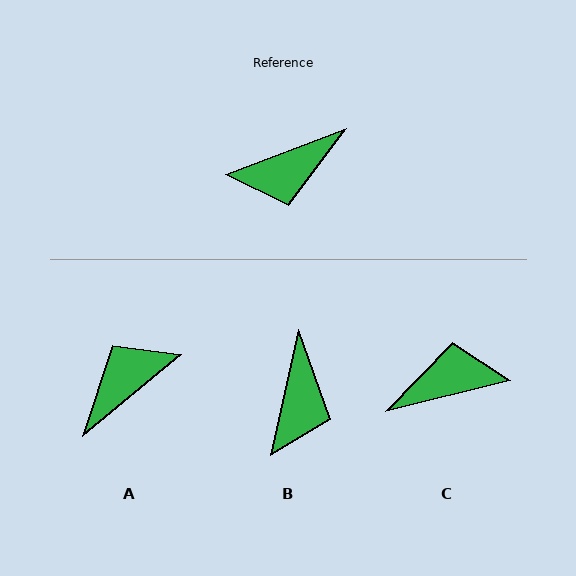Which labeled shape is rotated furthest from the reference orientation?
C, about 173 degrees away.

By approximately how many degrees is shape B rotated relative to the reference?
Approximately 57 degrees counter-clockwise.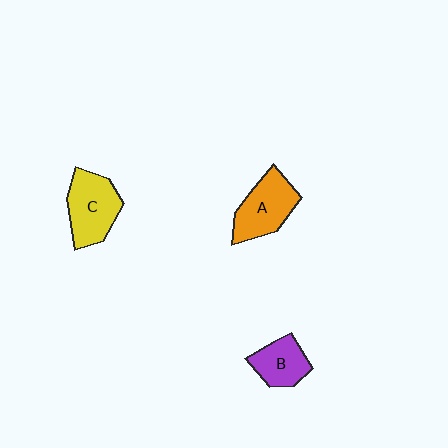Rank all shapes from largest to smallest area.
From largest to smallest: C (yellow), A (orange), B (purple).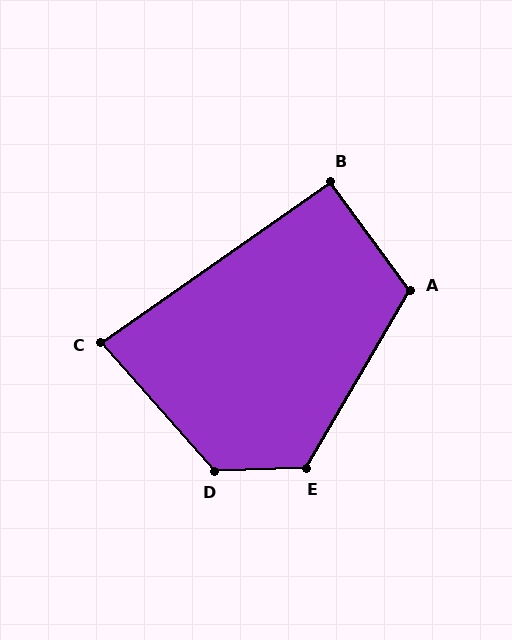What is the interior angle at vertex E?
Approximately 122 degrees (obtuse).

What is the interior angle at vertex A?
Approximately 113 degrees (obtuse).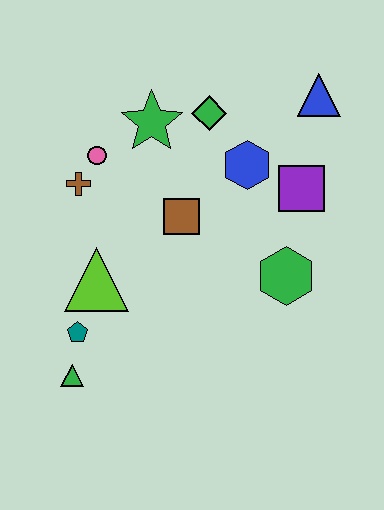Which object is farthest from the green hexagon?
The green triangle is farthest from the green hexagon.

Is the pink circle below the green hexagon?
No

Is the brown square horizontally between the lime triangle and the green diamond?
Yes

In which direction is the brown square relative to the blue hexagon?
The brown square is to the left of the blue hexagon.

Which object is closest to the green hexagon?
The purple square is closest to the green hexagon.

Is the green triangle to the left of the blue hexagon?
Yes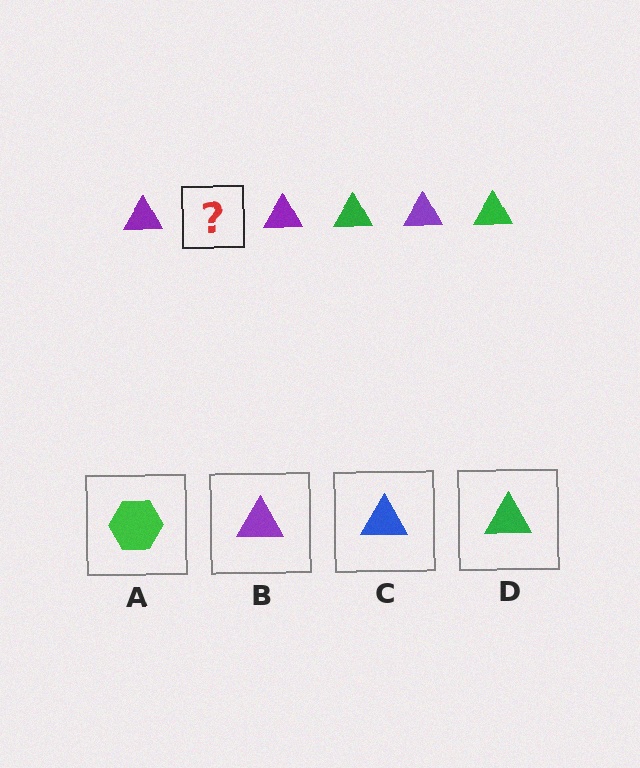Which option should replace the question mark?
Option D.